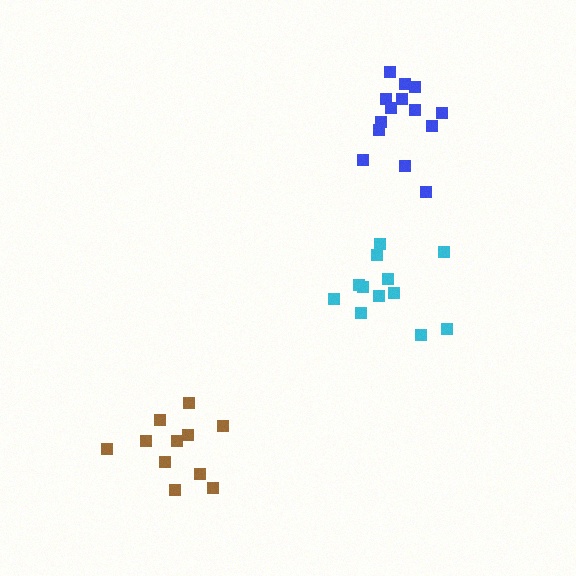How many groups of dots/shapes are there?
There are 3 groups.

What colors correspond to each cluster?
The clusters are colored: cyan, blue, brown.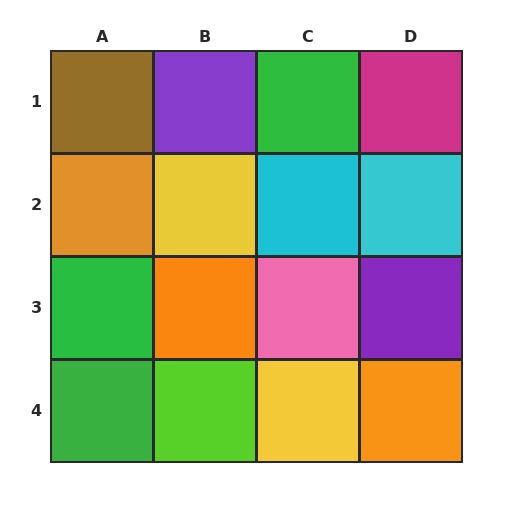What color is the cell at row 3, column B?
Orange.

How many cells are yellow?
2 cells are yellow.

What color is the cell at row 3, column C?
Pink.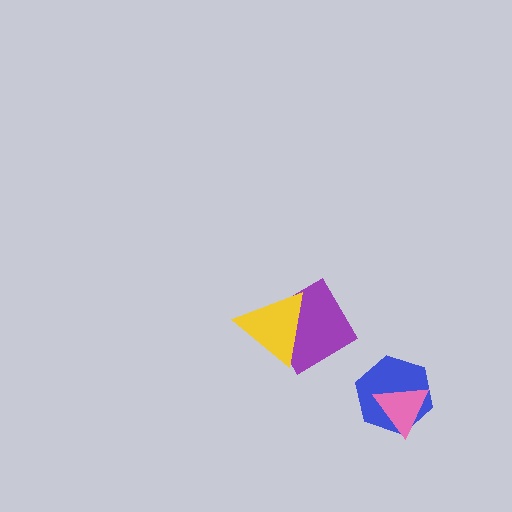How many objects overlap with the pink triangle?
1 object overlaps with the pink triangle.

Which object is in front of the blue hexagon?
The pink triangle is in front of the blue hexagon.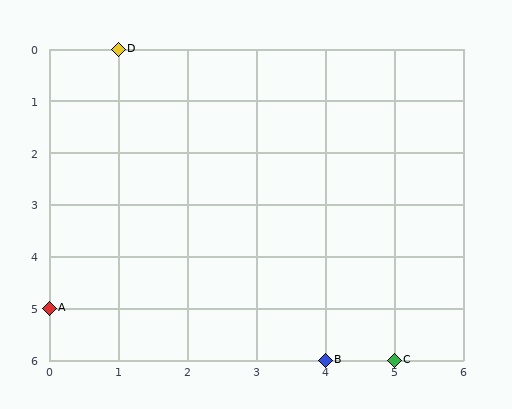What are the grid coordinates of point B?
Point B is at grid coordinates (4, 6).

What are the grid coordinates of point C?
Point C is at grid coordinates (5, 6).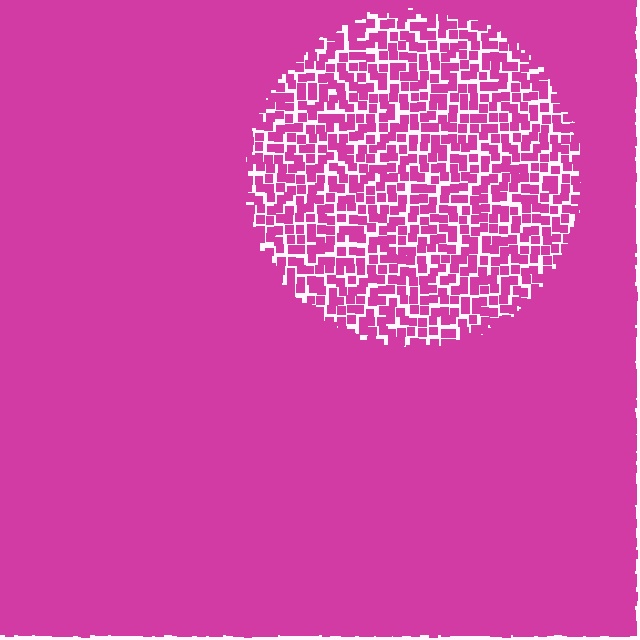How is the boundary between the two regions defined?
The boundary is defined by a change in element density (approximately 2.9x ratio). All elements are the same color, size, and shape.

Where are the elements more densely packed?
The elements are more densely packed outside the circle boundary.